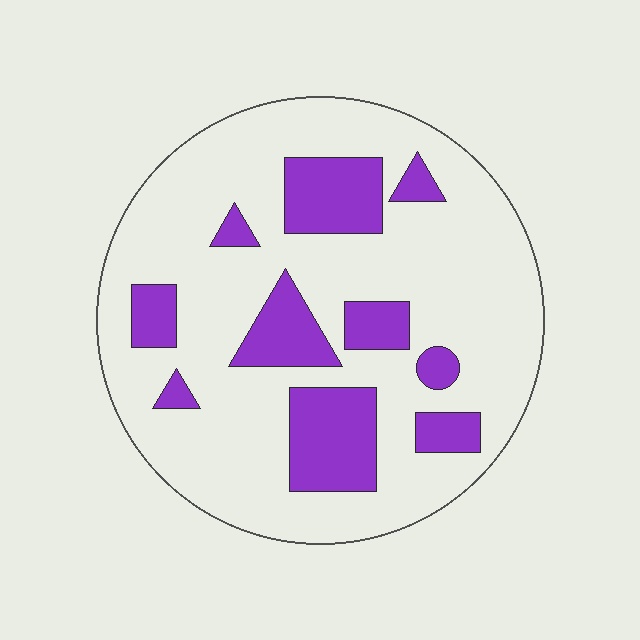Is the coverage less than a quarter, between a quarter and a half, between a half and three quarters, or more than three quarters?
Less than a quarter.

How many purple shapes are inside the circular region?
10.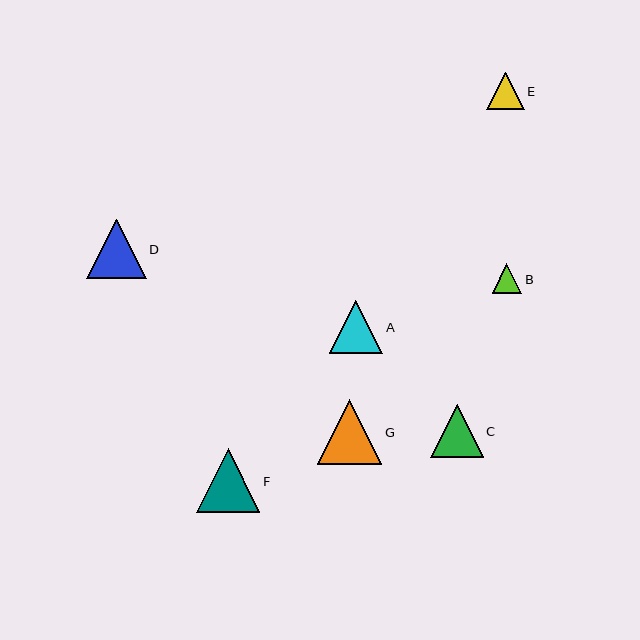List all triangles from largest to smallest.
From largest to smallest: G, F, D, A, C, E, B.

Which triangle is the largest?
Triangle G is the largest with a size of approximately 65 pixels.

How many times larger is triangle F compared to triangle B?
Triangle F is approximately 2.2 times the size of triangle B.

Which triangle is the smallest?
Triangle B is the smallest with a size of approximately 30 pixels.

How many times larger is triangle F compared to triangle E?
Triangle F is approximately 1.7 times the size of triangle E.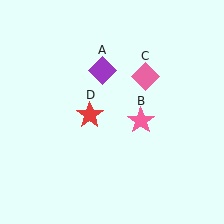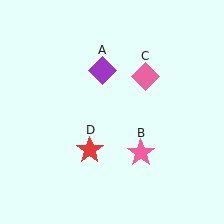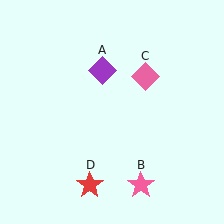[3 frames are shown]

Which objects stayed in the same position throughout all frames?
Purple diamond (object A) and pink diamond (object C) remained stationary.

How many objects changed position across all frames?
2 objects changed position: pink star (object B), red star (object D).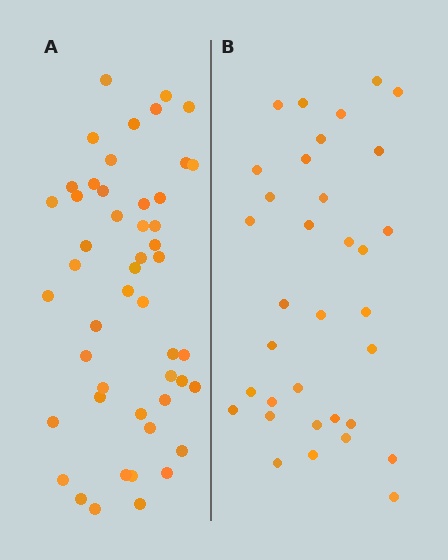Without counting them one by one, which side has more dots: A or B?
Region A (the left region) has more dots.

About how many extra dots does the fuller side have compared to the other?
Region A has approximately 15 more dots than region B.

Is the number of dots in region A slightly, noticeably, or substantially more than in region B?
Region A has noticeably more, but not dramatically so. The ratio is roughly 1.4 to 1.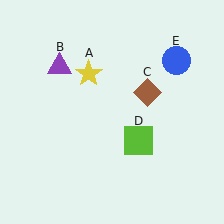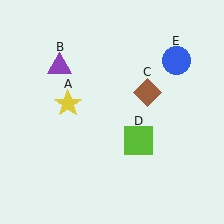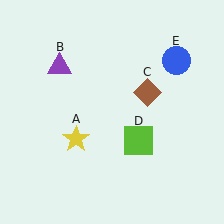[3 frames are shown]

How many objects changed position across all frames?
1 object changed position: yellow star (object A).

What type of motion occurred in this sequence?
The yellow star (object A) rotated counterclockwise around the center of the scene.